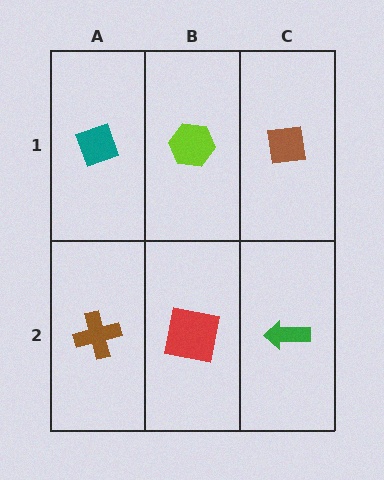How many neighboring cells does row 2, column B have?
3.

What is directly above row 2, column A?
A teal diamond.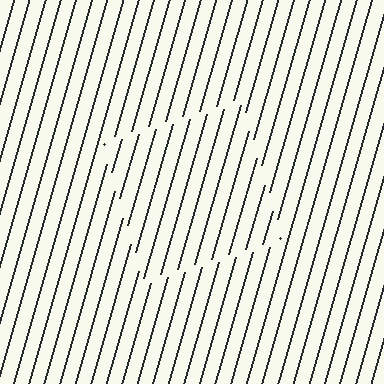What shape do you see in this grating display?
An illusory square. The interior of the shape contains the same grating, shifted by half a period — the contour is defined by the phase discontinuity where line-ends from the inner and outer gratings abut.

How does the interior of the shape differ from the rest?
The interior of the shape contains the same grating, shifted by half a period — the contour is defined by the phase discontinuity where line-ends from the inner and outer gratings abut.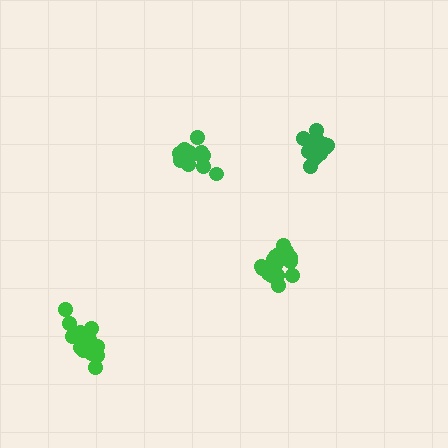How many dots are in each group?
Group 1: 13 dots, Group 2: 19 dots, Group 3: 14 dots, Group 4: 15 dots (61 total).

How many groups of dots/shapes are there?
There are 4 groups.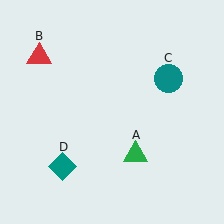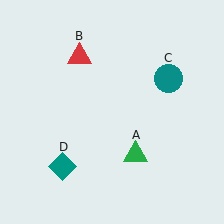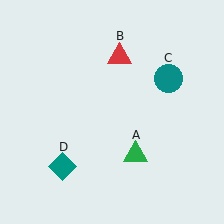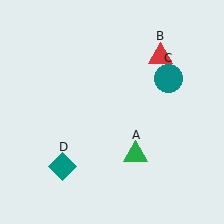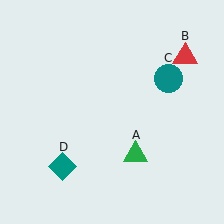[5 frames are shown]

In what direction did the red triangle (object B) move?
The red triangle (object B) moved right.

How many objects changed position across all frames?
1 object changed position: red triangle (object B).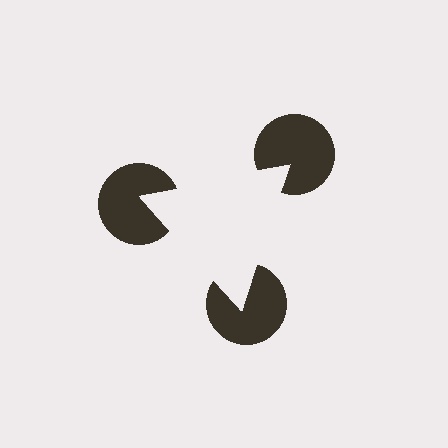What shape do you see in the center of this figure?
An illusory triangle — its edges are inferred from the aligned wedge cuts in the pac-man discs, not physically drawn.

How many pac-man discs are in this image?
There are 3 — one at each vertex of the illusory triangle.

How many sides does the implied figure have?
3 sides.